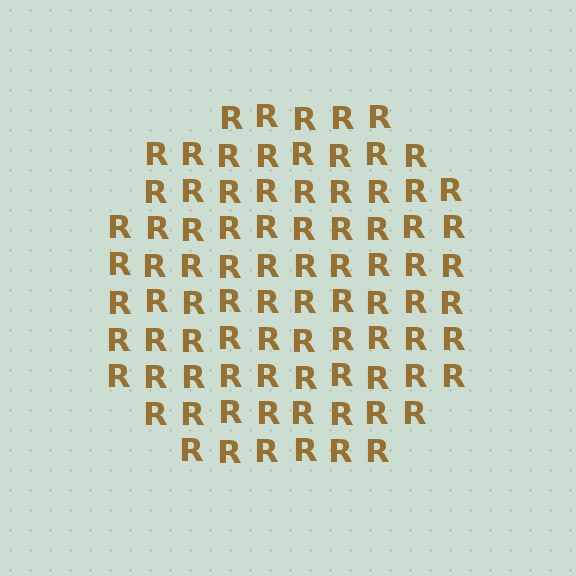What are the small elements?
The small elements are letter R's.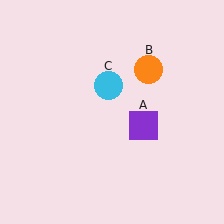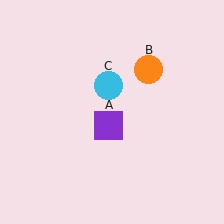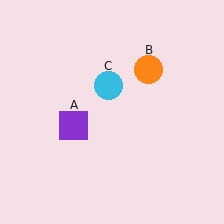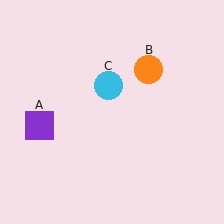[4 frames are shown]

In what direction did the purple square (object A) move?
The purple square (object A) moved left.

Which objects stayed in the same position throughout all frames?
Orange circle (object B) and cyan circle (object C) remained stationary.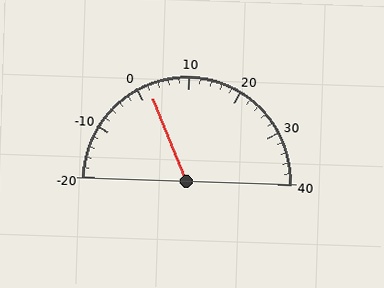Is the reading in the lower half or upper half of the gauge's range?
The reading is in the lower half of the range (-20 to 40).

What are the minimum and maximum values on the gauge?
The gauge ranges from -20 to 40.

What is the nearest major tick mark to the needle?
The nearest major tick mark is 0.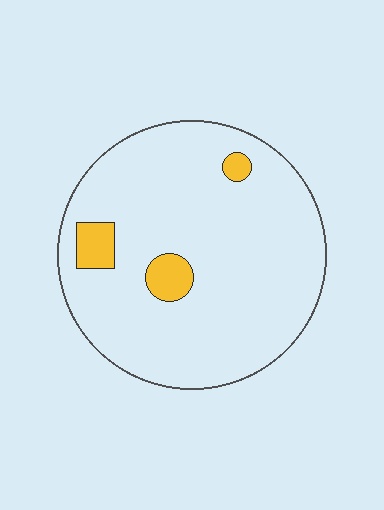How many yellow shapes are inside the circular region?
3.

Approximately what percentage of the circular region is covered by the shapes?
Approximately 10%.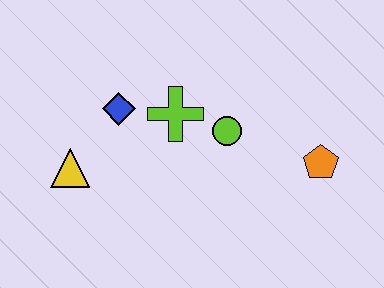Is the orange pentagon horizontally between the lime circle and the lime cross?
No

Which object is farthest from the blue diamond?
The orange pentagon is farthest from the blue diamond.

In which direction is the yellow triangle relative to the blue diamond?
The yellow triangle is below the blue diamond.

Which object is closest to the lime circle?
The lime cross is closest to the lime circle.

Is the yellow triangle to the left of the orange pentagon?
Yes